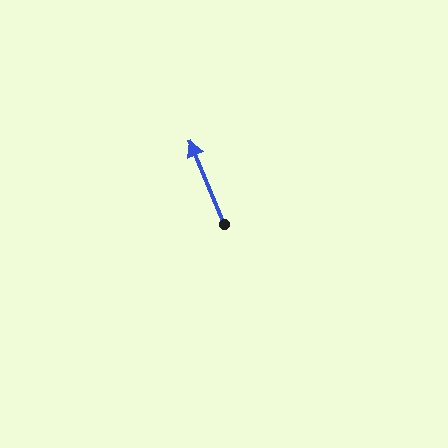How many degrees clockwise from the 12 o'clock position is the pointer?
Approximately 338 degrees.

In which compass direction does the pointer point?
North.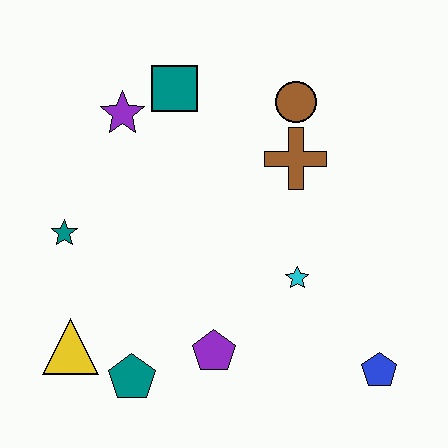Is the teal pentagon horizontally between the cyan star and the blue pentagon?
No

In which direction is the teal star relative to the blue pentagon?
The teal star is to the left of the blue pentagon.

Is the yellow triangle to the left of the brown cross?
Yes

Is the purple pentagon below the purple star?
Yes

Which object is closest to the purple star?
The teal square is closest to the purple star.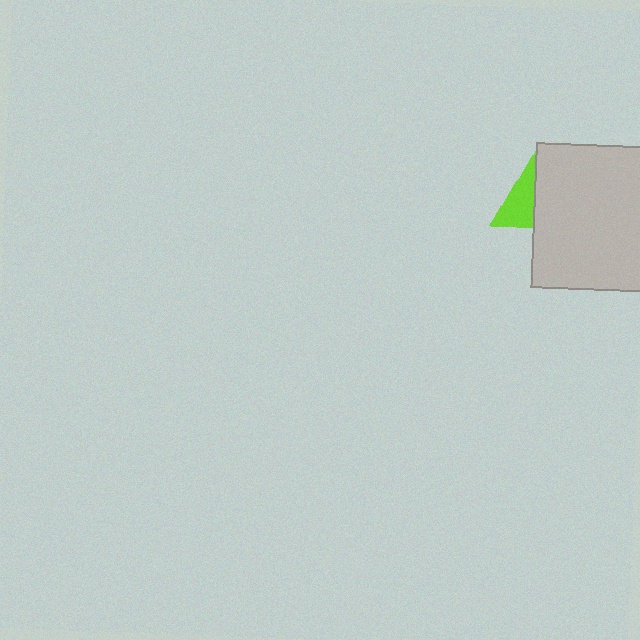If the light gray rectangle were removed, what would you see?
You would see the complete lime triangle.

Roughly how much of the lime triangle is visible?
About half of it is visible (roughly 49%).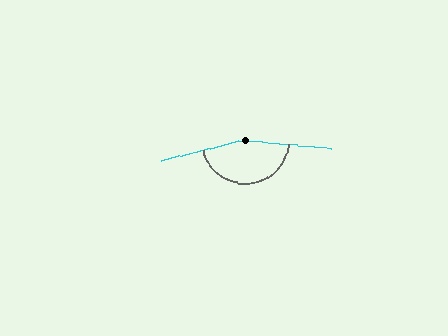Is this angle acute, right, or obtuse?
It is obtuse.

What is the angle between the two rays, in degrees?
Approximately 161 degrees.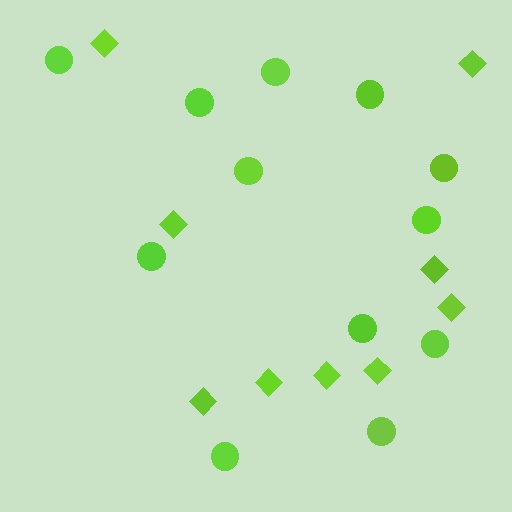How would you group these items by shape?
There are 2 groups: one group of diamonds (9) and one group of circles (12).